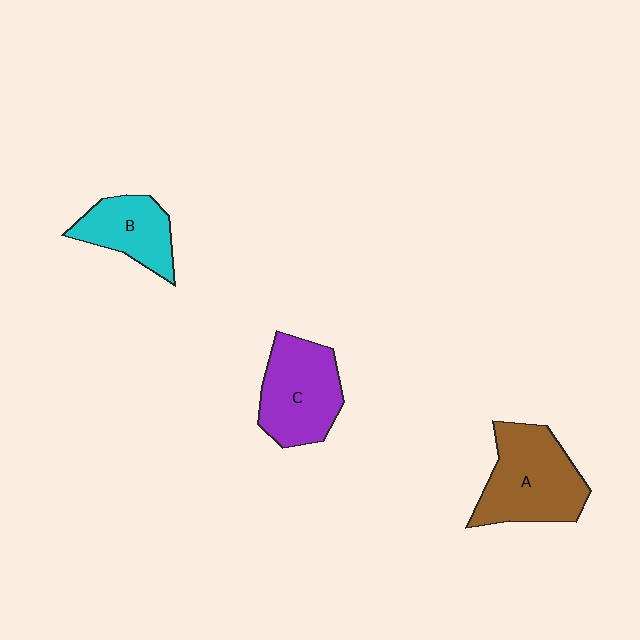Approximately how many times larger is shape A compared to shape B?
Approximately 1.6 times.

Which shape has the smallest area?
Shape B (cyan).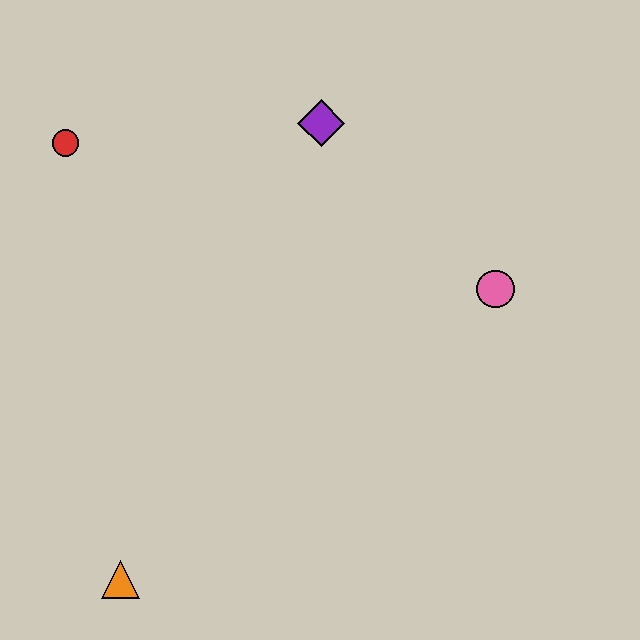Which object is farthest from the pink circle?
The orange triangle is farthest from the pink circle.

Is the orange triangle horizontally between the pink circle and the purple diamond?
No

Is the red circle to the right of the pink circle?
No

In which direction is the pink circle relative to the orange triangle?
The pink circle is to the right of the orange triangle.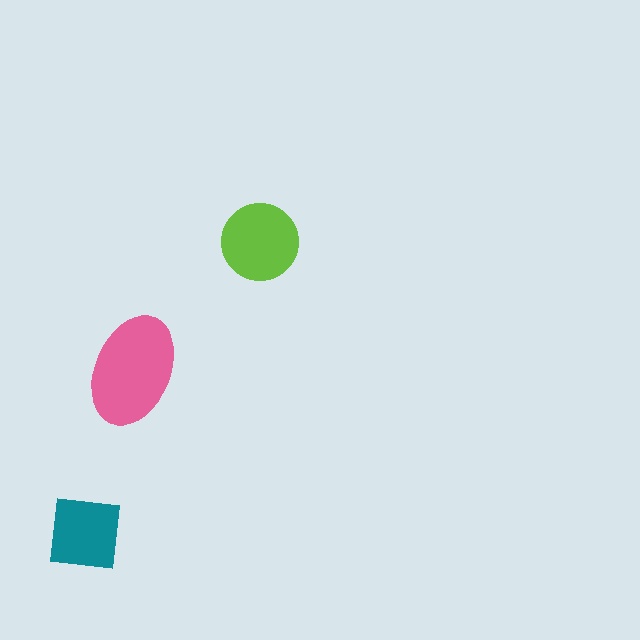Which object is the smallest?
The teal square.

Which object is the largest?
The pink ellipse.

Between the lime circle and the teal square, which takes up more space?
The lime circle.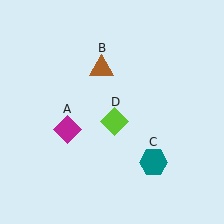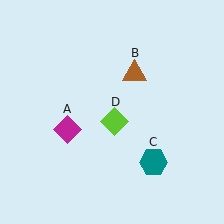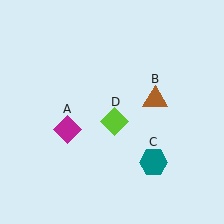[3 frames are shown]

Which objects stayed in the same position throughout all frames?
Magenta diamond (object A) and teal hexagon (object C) and lime diamond (object D) remained stationary.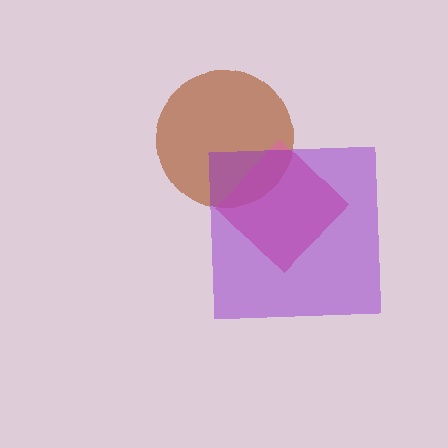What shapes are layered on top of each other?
The layered shapes are: a brown circle, a pink diamond, a purple square.